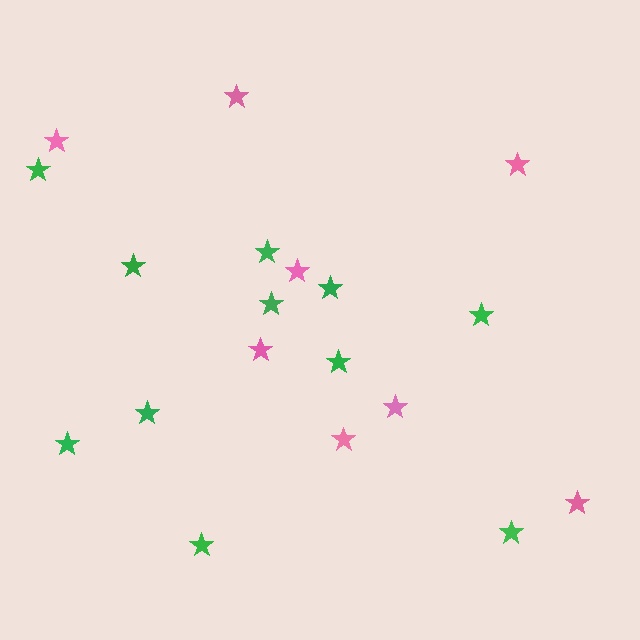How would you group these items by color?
There are 2 groups: one group of green stars (11) and one group of pink stars (8).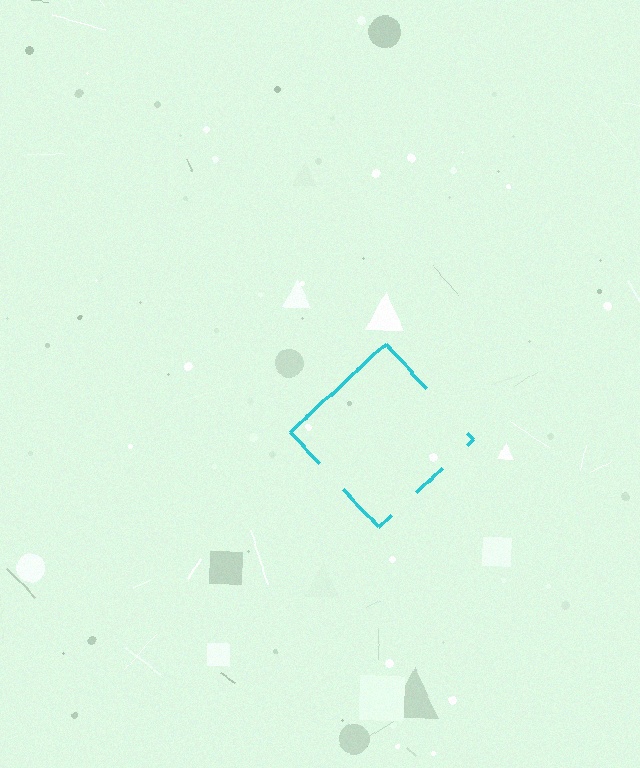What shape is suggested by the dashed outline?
The dashed outline suggests a diamond.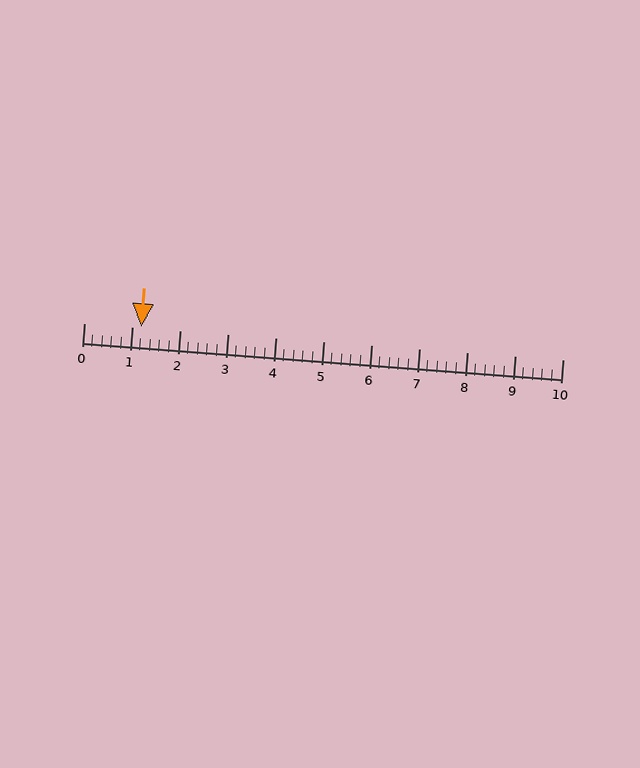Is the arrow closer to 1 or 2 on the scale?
The arrow is closer to 1.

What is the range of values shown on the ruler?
The ruler shows values from 0 to 10.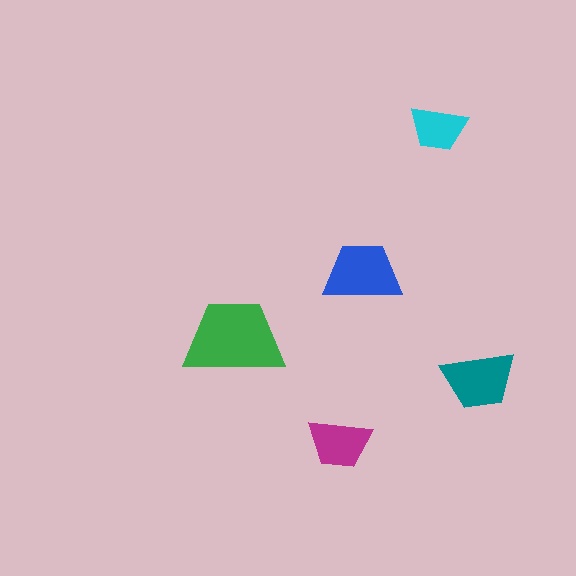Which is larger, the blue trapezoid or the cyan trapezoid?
The blue one.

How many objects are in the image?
There are 5 objects in the image.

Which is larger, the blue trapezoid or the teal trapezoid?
The blue one.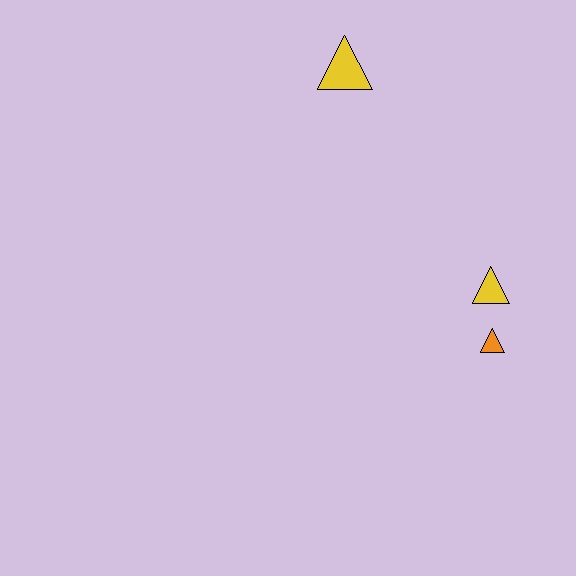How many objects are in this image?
There are 3 objects.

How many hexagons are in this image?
There are no hexagons.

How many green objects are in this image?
There are no green objects.